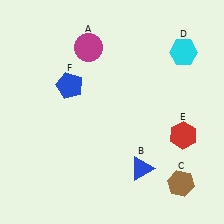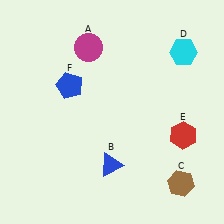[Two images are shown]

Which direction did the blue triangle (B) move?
The blue triangle (B) moved left.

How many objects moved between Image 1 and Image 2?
1 object moved between the two images.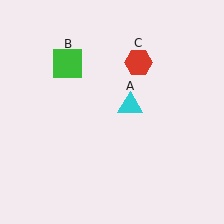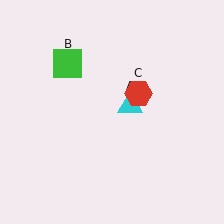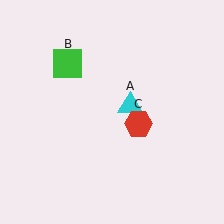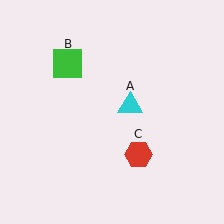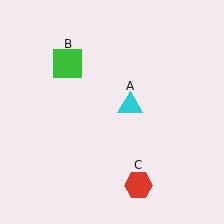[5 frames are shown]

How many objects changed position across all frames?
1 object changed position: red hexagon (object C).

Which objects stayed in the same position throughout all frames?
Cyan triangle (object A) and green square (object B) remained stationary.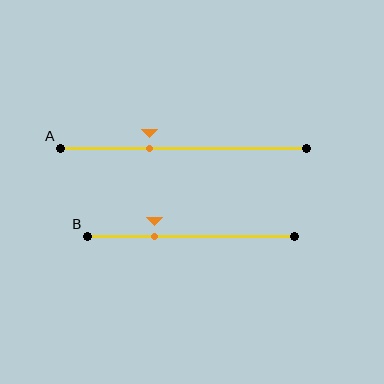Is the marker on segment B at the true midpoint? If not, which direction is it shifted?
No, the marker on segment B is shifted to the left by about 17% of the segment length.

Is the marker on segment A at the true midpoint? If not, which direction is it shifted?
No, the marker on segment A is shifted to the left by about 14% of the segment length.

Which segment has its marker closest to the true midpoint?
Segment A has its marker closest to the true midpoint.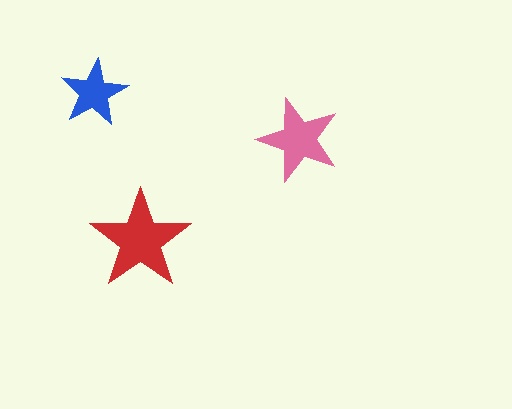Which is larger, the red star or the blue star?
The red one.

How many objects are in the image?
There are 3 objects in the image.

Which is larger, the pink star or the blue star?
The pink one.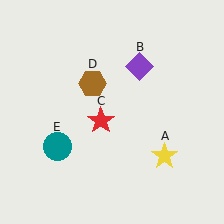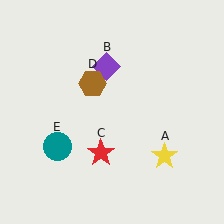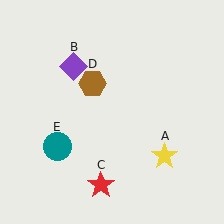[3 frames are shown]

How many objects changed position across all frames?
2 objects changed position: purple diamond (object B), red star (object C).